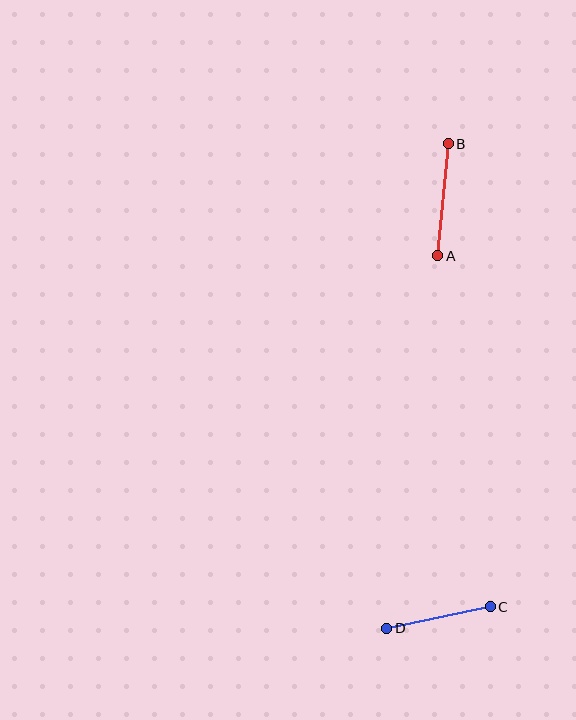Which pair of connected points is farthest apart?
Points A and B are farthest apart.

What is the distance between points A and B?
The distance is approximately 113 pixels.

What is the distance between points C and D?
The distance is approximately 106 pixels.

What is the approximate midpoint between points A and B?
The midpoint is at approximately (443, 200) pixels.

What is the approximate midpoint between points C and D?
The midpoint is at approximately (438, 618) pixels.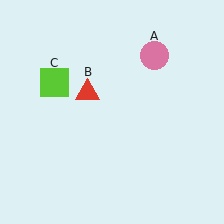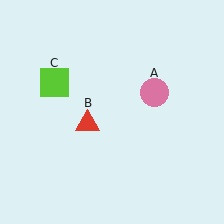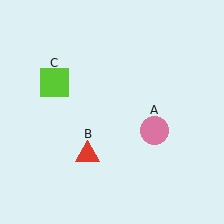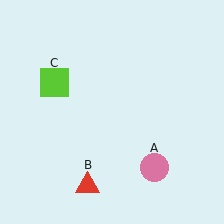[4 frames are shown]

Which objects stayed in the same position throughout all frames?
Lime square (object C) remained stationary.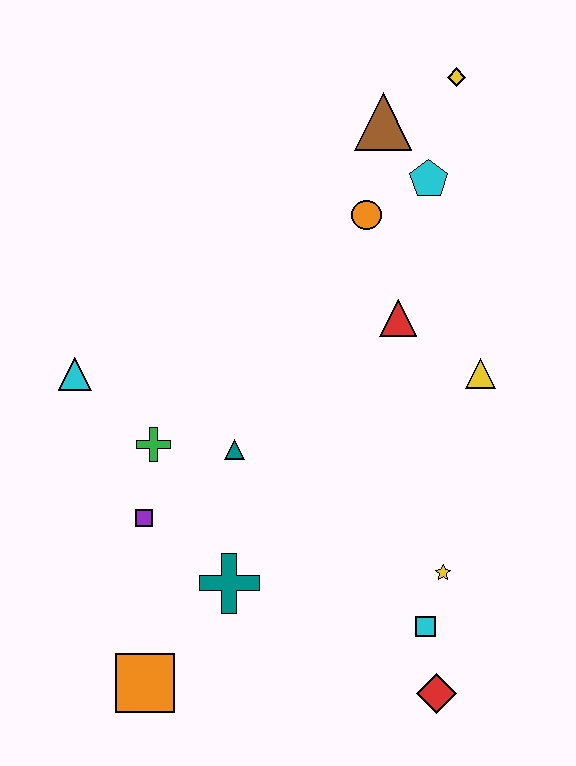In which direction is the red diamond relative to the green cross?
The red diamond is to the right of the green cross.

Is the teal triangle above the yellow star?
Yes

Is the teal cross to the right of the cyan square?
No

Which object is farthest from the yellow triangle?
The orange square is farthest from the yellow triangle.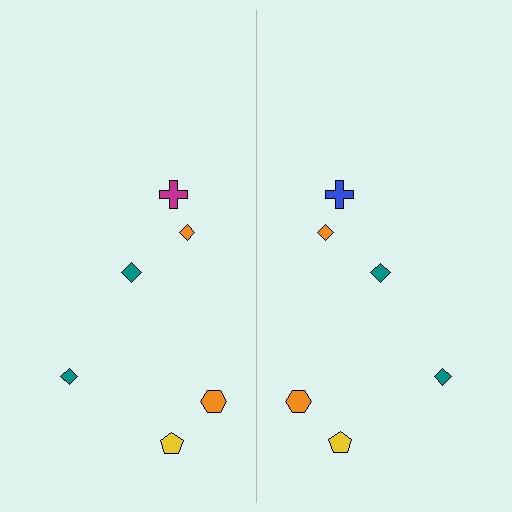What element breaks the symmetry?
The blue cross on the right side breaks the symmetry — its mirror counterpart is magenta.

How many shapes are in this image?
There are 12 shapes in this image.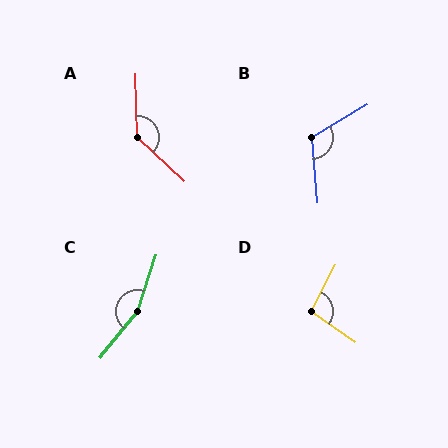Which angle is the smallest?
D, at approximately 98 degrees.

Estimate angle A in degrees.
Approximately 135 degrees.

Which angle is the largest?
C, at approximately 160 degrees.